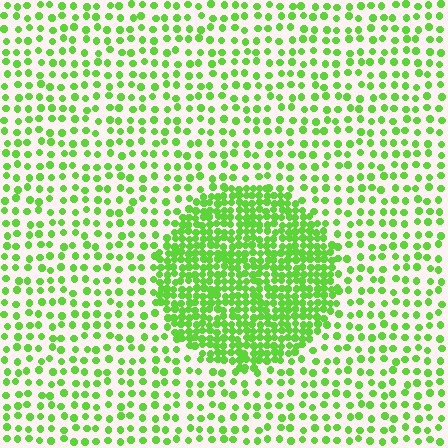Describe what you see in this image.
The image contains small lime elements arranged at two different densities. A circle-shaped region is visible where the elements are more densely packed than the surrounding area.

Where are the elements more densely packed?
The elements are more densely packed inside the circle boundary.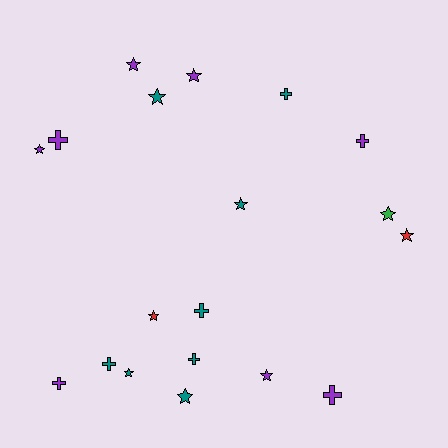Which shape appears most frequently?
Star, with 11 objects.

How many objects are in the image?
There are 19 objects.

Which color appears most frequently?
Teal, with 8 objects.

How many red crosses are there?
There are no red crosses.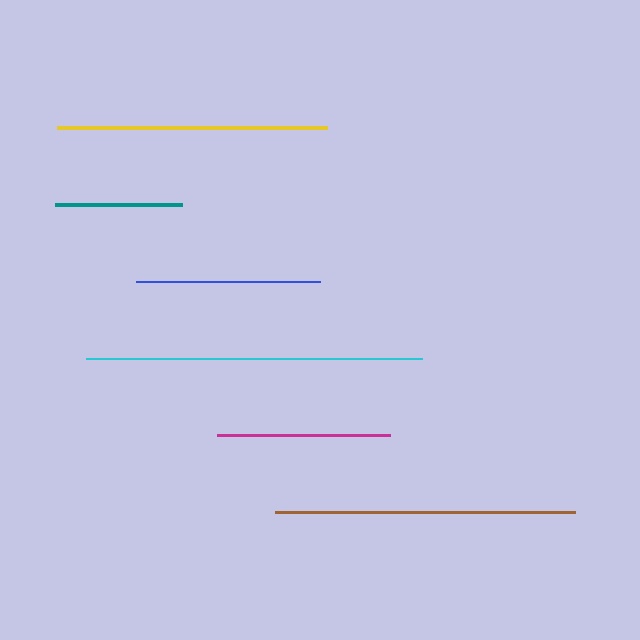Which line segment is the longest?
The cyan line is the longest at approximately 335 pixels.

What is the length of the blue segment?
The blue segment is approximately 184 pixels long.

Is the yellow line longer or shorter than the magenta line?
The yellow line is longer than the magenta line.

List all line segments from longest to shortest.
From longest to shortest: cyan, brown, yellow, blue, magenta, teal.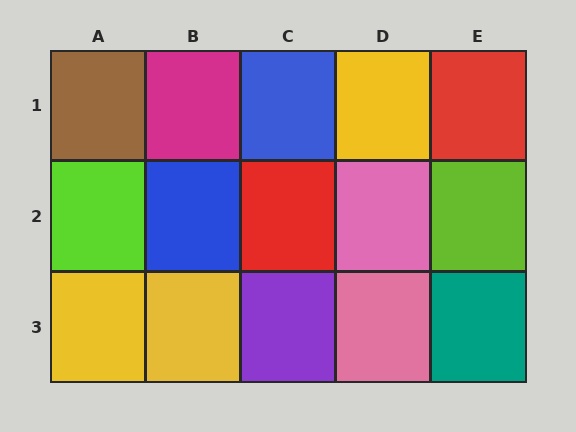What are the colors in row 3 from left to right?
Yellow, yellow, purple, pink, teal.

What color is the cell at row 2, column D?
Pink.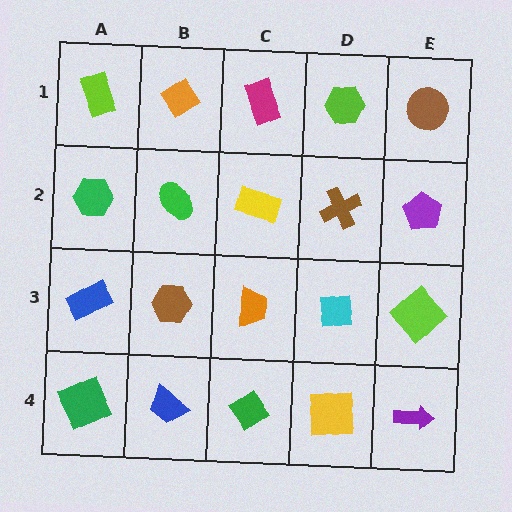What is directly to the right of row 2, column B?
A yellow rectangle.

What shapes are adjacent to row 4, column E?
A lime diamond (row 3, column E), a yellow square (row 4, column D).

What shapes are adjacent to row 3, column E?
A purple pentagon (row 2, column E), a purple arrow (row 4, column E), a cyan square (row 3, column D).